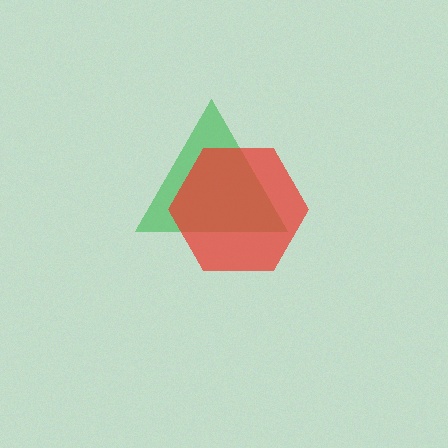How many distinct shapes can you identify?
There are 2 distinct shapes: a green triangle, a red hexagon.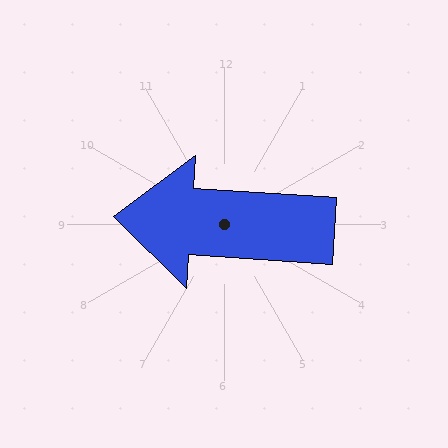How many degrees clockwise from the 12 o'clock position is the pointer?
Approximately 274 degrees.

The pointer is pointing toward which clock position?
Roughly 9 o'clock.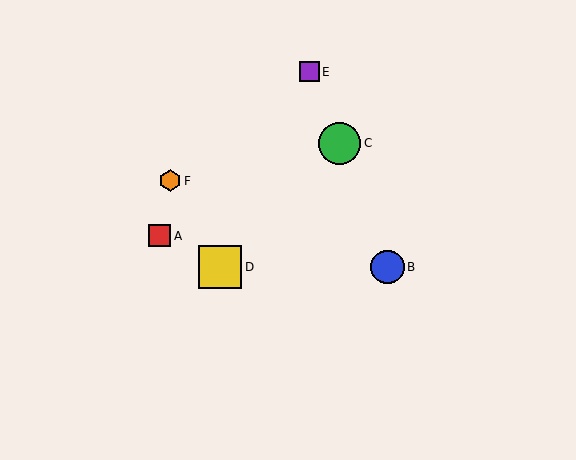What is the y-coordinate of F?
Object F is at y≈181.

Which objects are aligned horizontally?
Objects B, D are aligned horizontally.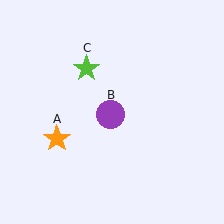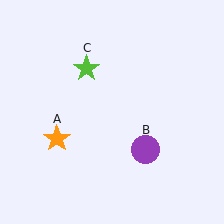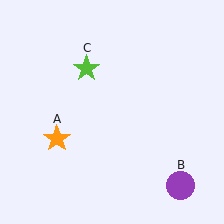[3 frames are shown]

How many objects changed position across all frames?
1 object changed position: purple circle (object B).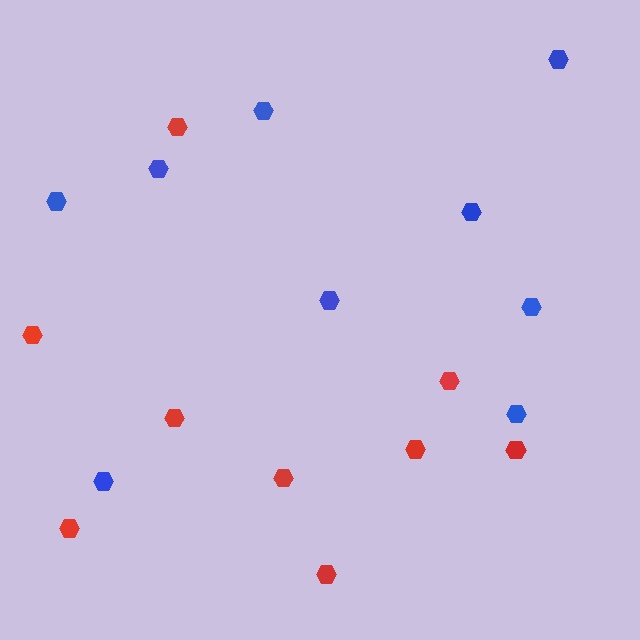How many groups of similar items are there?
There are 2 groups: one group of red hexagons (9) and one group of blue hexagons (9).